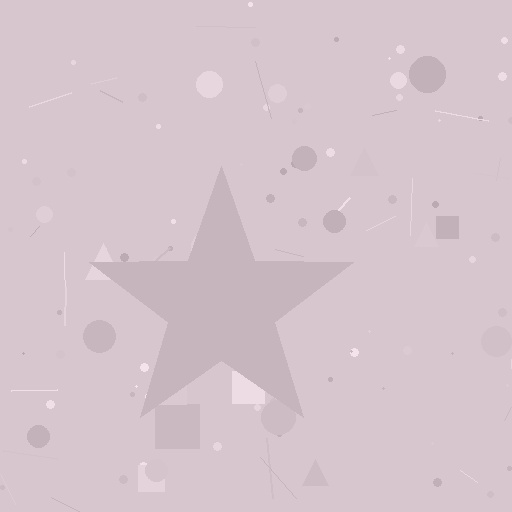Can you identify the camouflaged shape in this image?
The camouflaged shape is a star.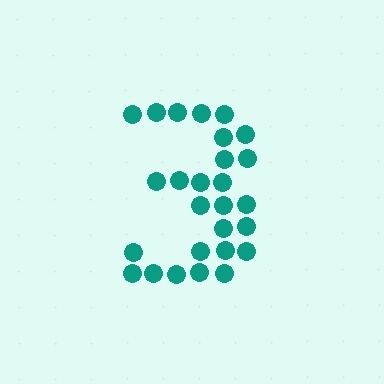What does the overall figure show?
The overall figure shows the digit 3.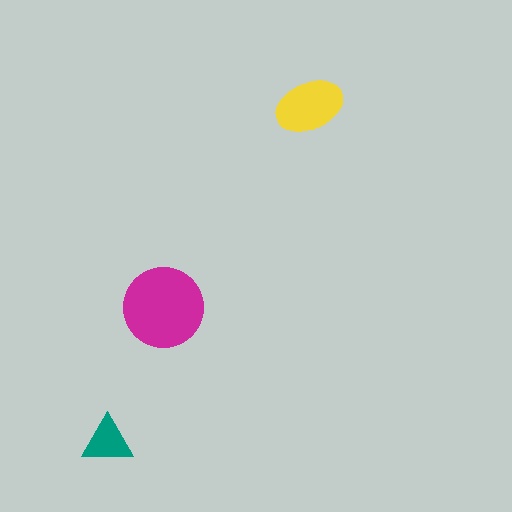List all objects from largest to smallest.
The magenta circle, the yellow ellipse, the teal triangle.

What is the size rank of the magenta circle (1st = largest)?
1st.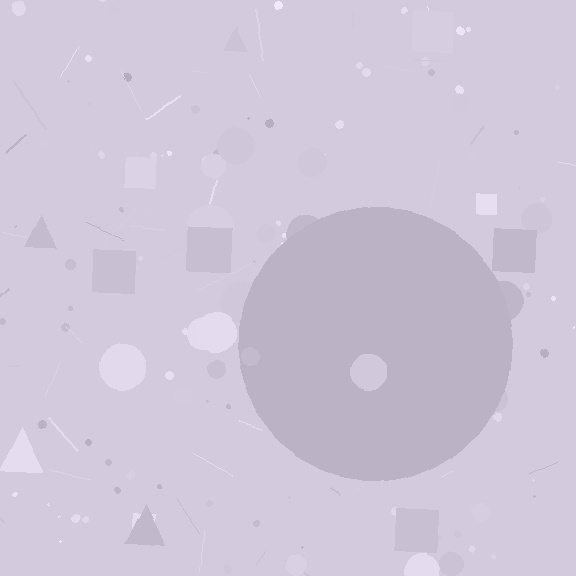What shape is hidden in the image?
A circle is hidden in the image.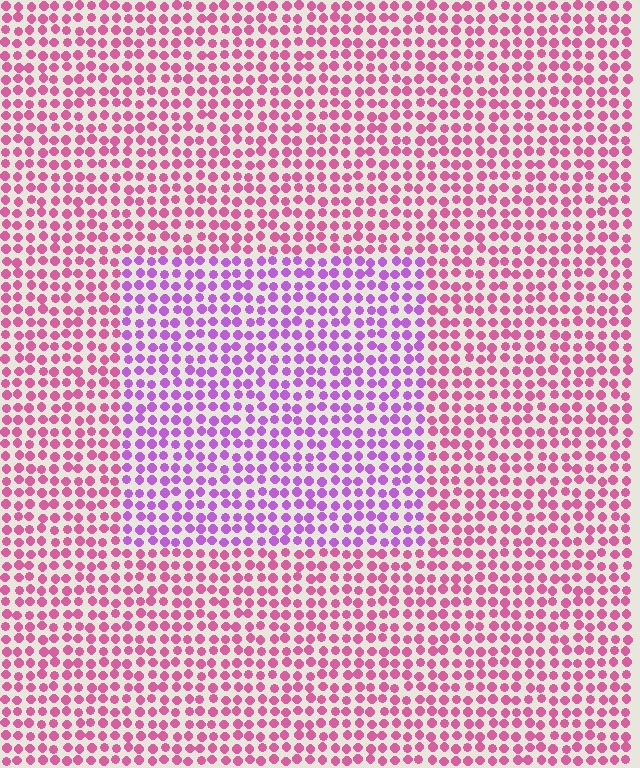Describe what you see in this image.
The image is filled with small pink elements in a uniform arrangement. A rectangle-shaped region is visible where the elements are tinted to a slightly different hue, forming a subtle color boundary.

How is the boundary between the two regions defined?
The boundary is defined purely by a slight shift in hue (about 42 degrees). Spacing, size, and orientation are identical on both sides.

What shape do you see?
I see a rectangle.